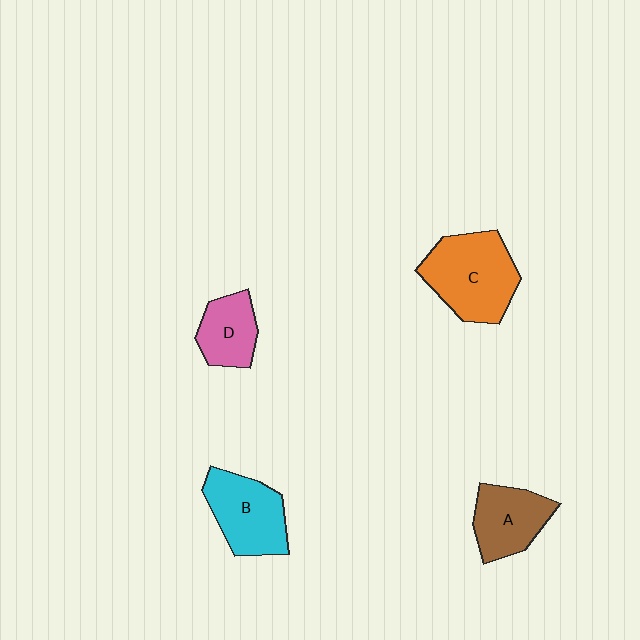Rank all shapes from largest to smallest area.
From largest to smallest: C (orange), B (cyan), A (brown), D (pink).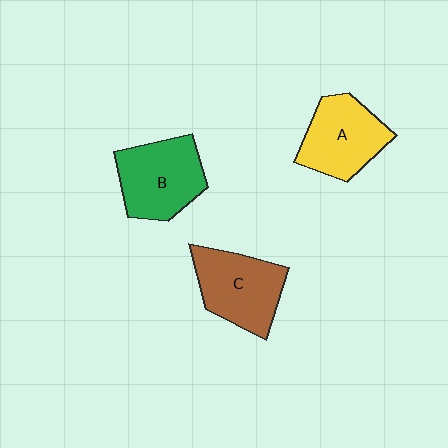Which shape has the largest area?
Shape B (green).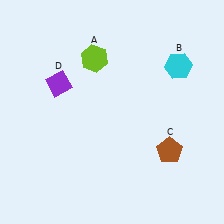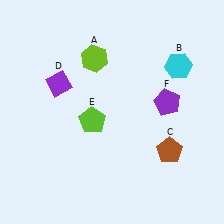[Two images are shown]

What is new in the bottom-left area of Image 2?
A lime pentagon (E) was added in the bottom-left area of Image 2.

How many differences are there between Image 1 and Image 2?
There are 2 differences between the two images.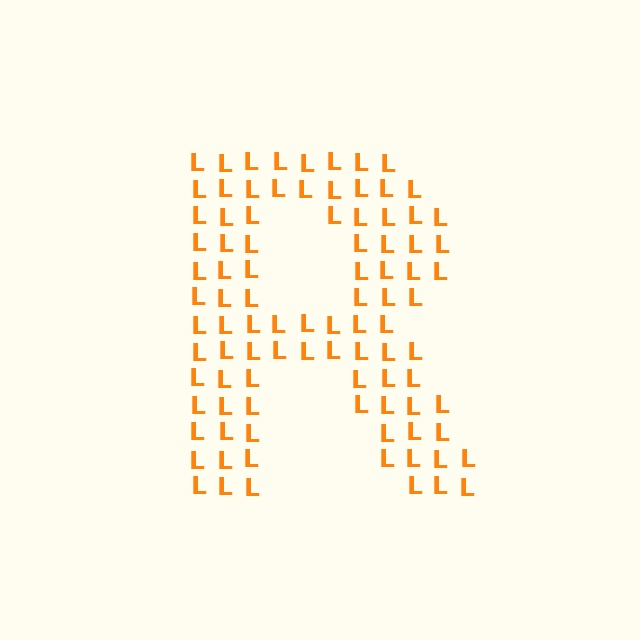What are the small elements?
The small elements are letter L's.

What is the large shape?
The large shape is the letter R.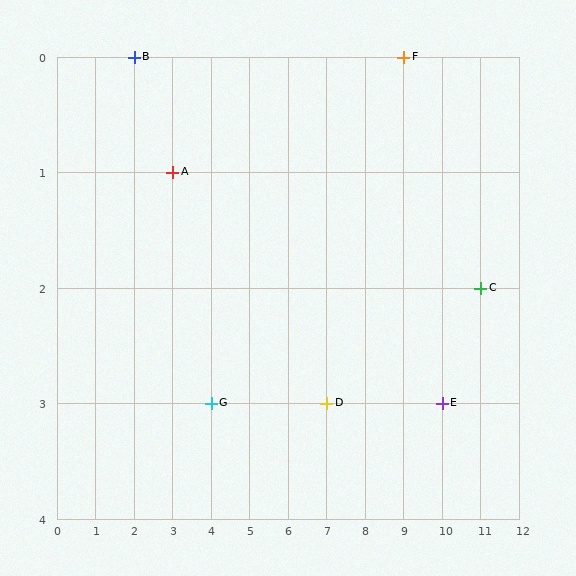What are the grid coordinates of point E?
Point E is at grid coordinates (10, 3).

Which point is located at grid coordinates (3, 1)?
Point A is at (3, 1).